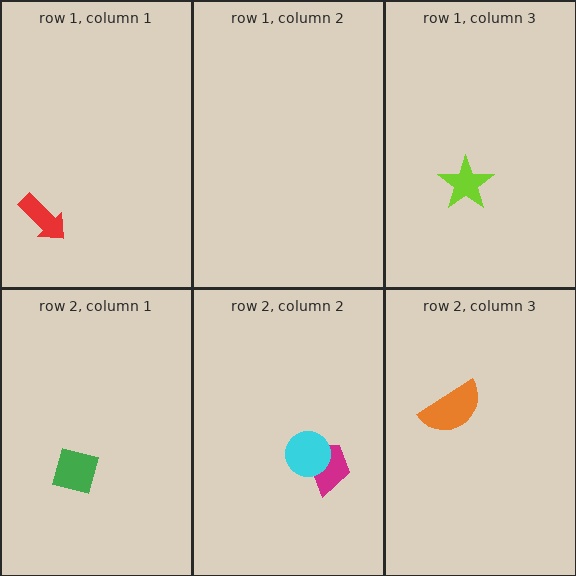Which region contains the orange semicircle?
The row 2, column 3 region.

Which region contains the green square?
The row 2, column 1 region.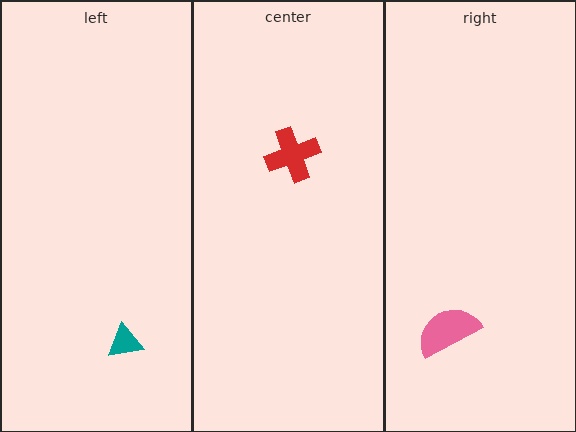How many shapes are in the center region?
1.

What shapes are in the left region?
The teal triangle.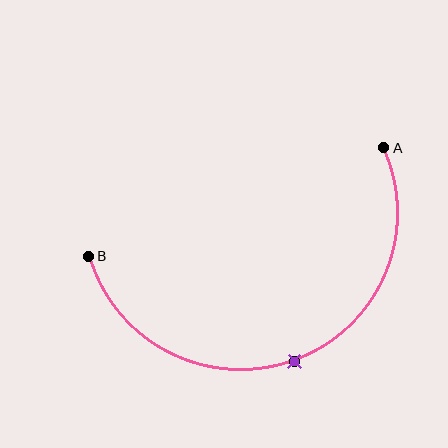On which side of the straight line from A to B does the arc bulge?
The arc bulges below the straight line connecting A and B.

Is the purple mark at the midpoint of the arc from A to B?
Yes. The purple mark lies on the arc at equal arc-length from both A and B — it is the arc midpoint.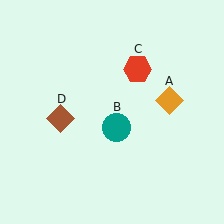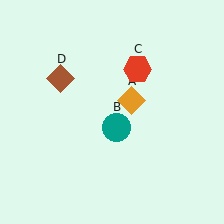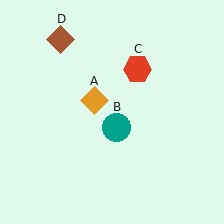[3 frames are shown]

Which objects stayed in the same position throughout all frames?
Teal circle (object B) and red hexagon (object C) remained stationary.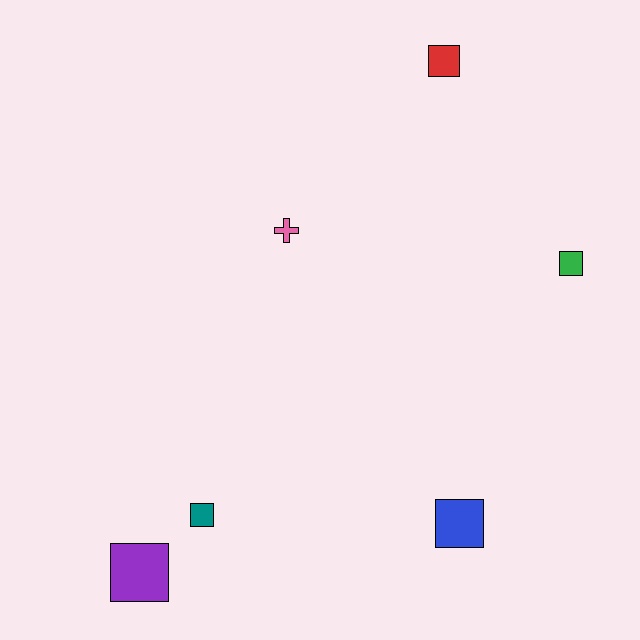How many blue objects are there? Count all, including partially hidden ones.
There is 1 blue object.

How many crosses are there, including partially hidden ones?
There is 1 cross.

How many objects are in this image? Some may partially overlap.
There are 6 objects.